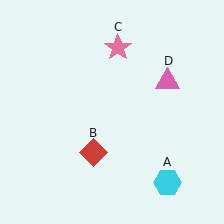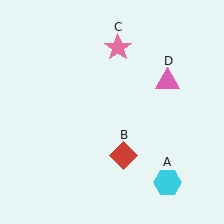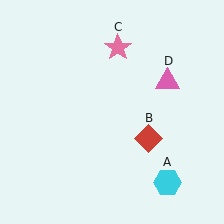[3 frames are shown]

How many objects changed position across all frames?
1 object changed position: red diamond (object B).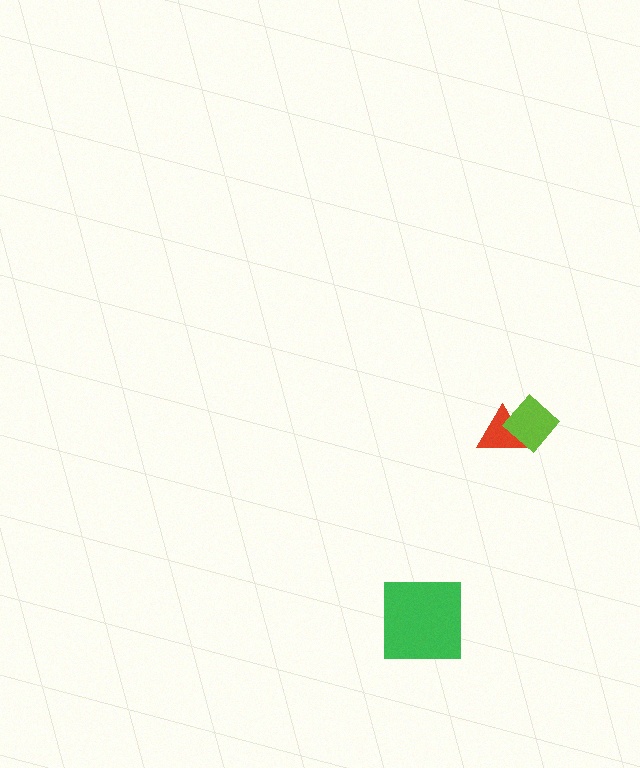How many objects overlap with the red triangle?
1 object overlaps with the red triangle.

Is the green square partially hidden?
No, no other shape covers it.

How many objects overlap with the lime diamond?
1 object overlaps with the lime diamond.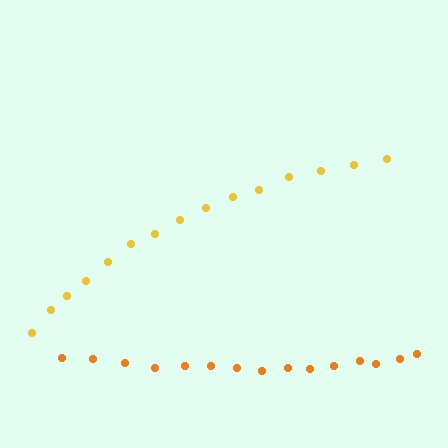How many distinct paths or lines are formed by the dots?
There are 2 distinct paths.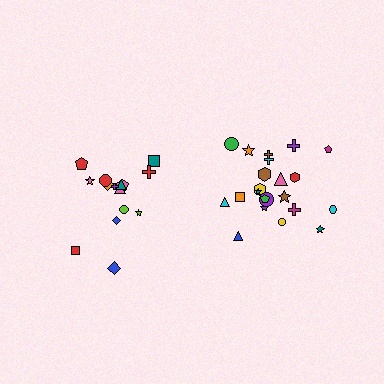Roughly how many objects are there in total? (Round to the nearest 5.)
Roughly 35 objects in total.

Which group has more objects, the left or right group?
The right group.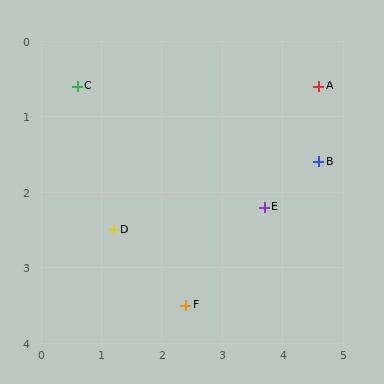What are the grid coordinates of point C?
Point C is at approximately (0.6, 0.6).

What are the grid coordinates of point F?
Point F is at approximately (2.4, 3.5).